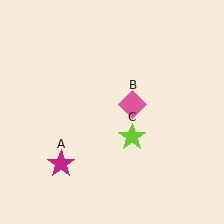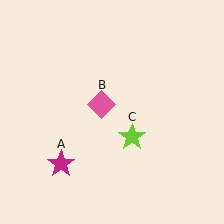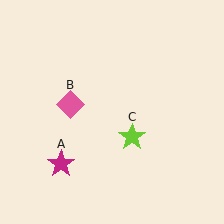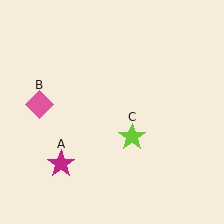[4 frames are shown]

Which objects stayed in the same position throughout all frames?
Magenta star (object A) and lime star (object C) remained stationary.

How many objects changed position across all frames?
1 object changed position: pink diamond (object B).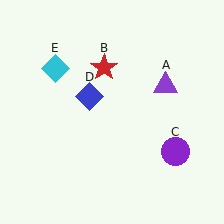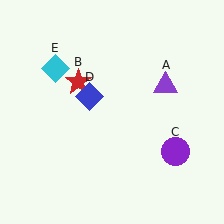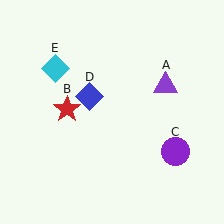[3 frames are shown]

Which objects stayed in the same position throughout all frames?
Purple triangle (object A) and purple circle (object C) and blue diamond (object D) and cyan diamond (object E) remained stationary.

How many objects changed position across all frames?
1 object changed position: red star (object B).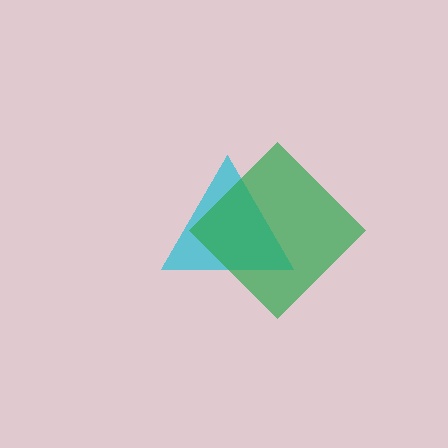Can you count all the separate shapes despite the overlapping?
Yes, there are 2 separate shapes.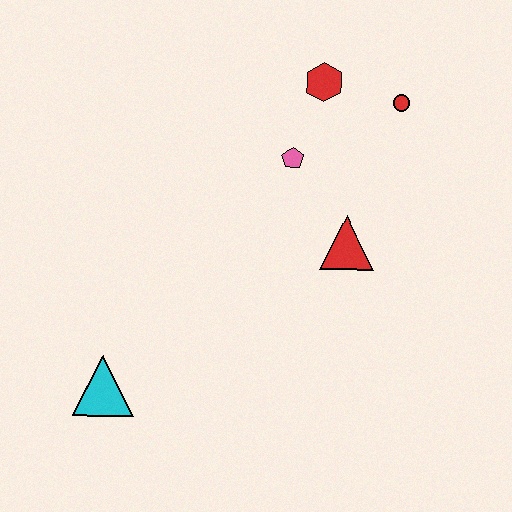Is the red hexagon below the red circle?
No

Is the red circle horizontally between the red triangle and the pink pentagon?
No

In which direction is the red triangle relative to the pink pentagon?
The red triangle is below the pink pentagon.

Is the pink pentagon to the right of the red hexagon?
No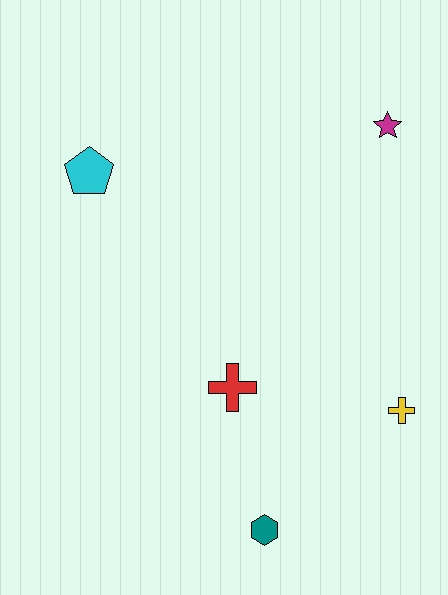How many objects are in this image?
There are 5 objects.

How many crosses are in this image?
There are 2 crosses.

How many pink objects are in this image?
There are no pink objects.